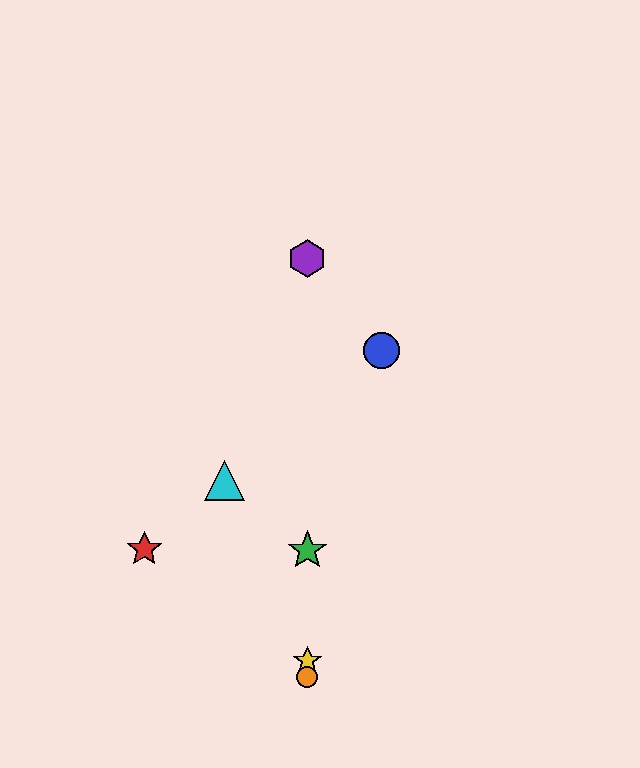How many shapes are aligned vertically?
4 shapes (the green star, the yellow star, the purple hexagon, the orange circle) are aligned vertically.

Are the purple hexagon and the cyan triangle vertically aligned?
No, the purple hexagon is at x≈307 and the cyan triangle is at x≈224.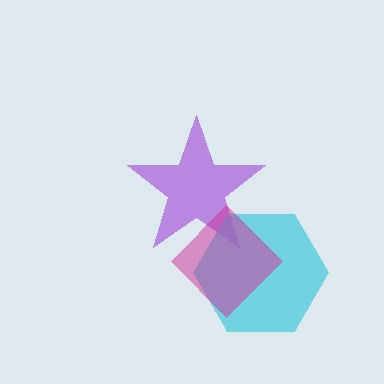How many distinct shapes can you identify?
There are 3 distinct shapes: a purple star, a cyan hexagon, a magenta diamond.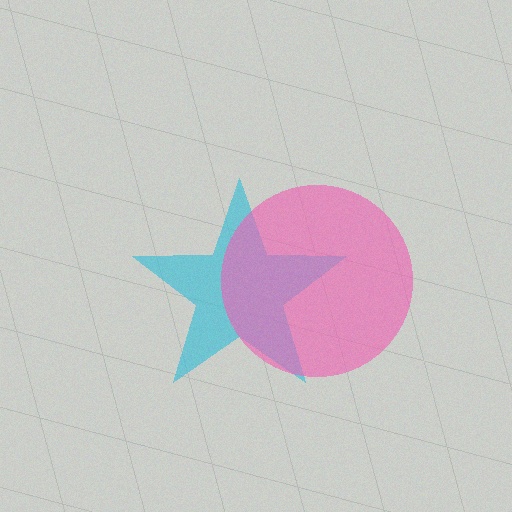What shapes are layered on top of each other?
The layered shapes are: a cyan star, a pink circle.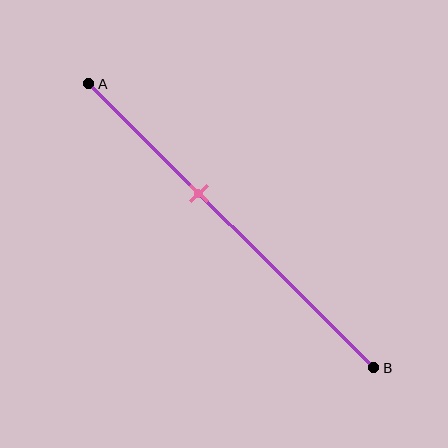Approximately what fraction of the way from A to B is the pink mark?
The pink mark is approximately 40% of the way from A to B.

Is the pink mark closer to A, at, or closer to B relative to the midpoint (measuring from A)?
The pink mark is closer to point A than the midpoint of segment AB.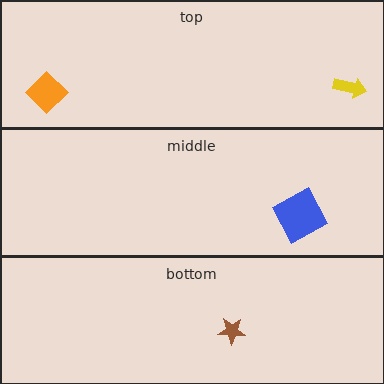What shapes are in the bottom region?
The brown star.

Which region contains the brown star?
The bottom region.